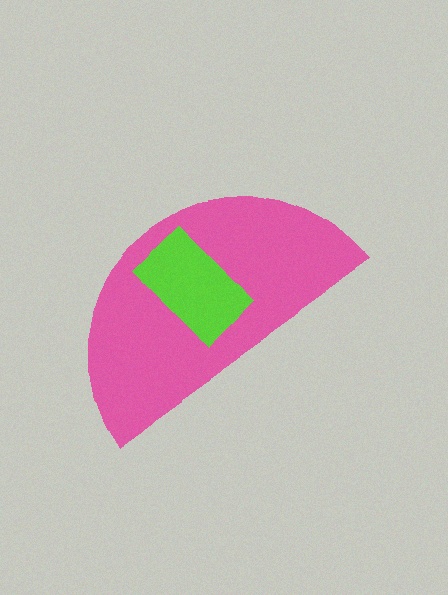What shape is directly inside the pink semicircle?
The lime rectangle.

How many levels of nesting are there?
2.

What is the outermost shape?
The pink semicircle.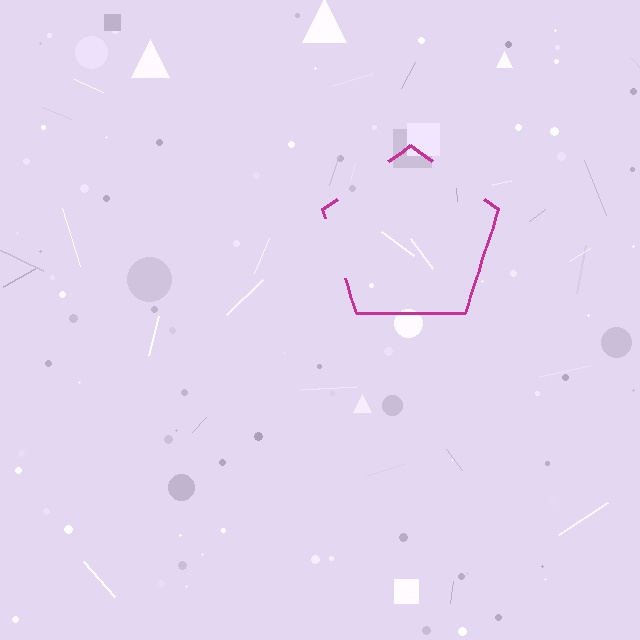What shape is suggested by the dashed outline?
The dashed outline suggests a pentagon.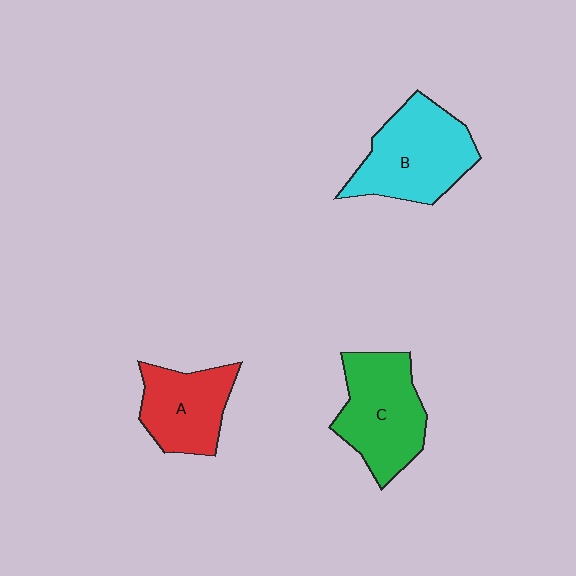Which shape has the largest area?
Shape B (cyan).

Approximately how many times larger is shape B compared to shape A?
Approximately 1.4 times.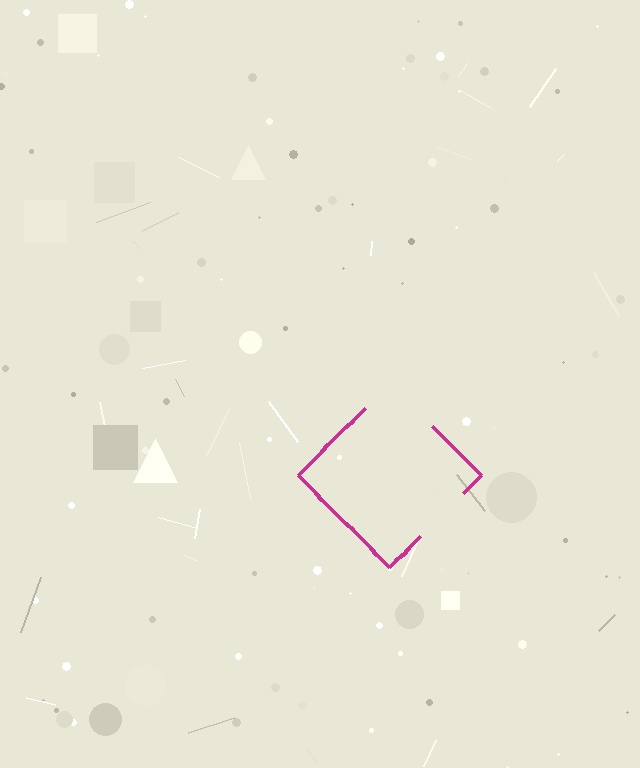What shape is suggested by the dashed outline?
The dashed outline suggests a diamond.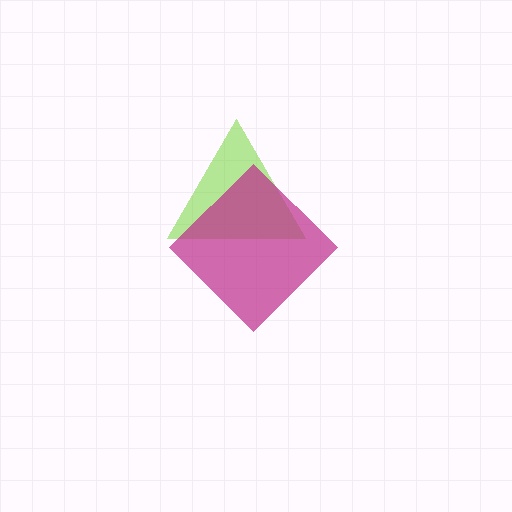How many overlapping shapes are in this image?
There are 2 overlapping shapes in the image.